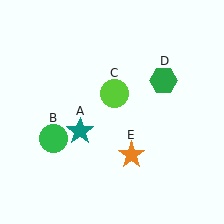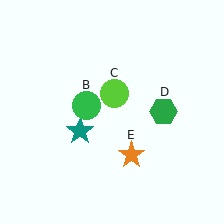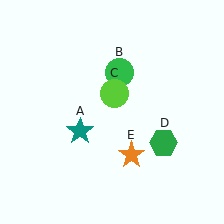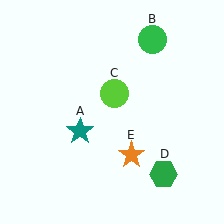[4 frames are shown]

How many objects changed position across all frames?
2 objects changed position: green circle (object B), green hexagon (object D).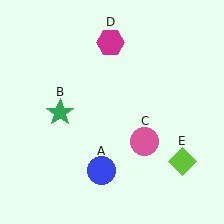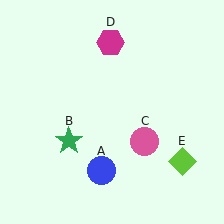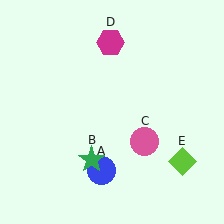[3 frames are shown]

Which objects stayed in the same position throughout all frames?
Blue circle (object A) and pink circle (object C) and magenta hexagon (object D) and lime diamond (object E) remained stationary.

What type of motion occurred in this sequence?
The green star (object B) rotated counterclockwise around the center of the scene.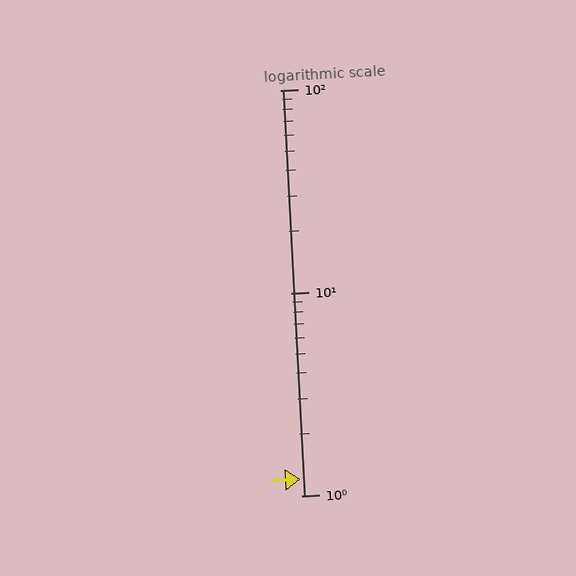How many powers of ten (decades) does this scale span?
The scale spans 2 decades, from 1 to 100.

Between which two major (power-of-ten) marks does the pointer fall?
The pointer is between 1 and 10.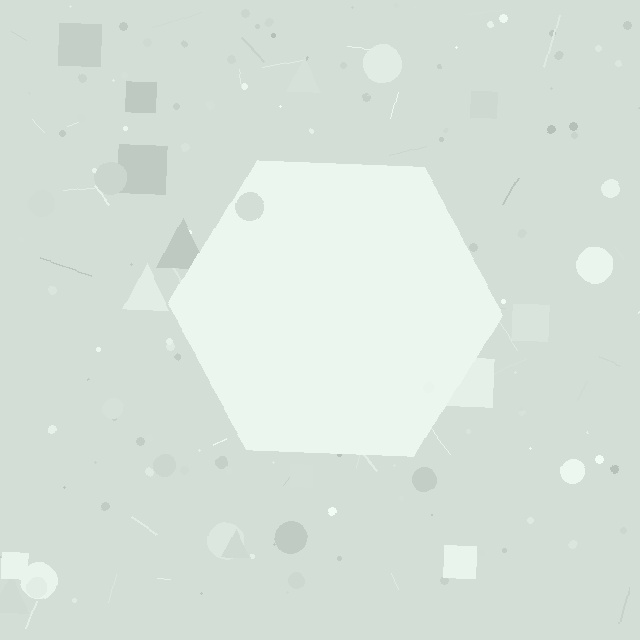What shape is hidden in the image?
A hexagon is hidden in the image.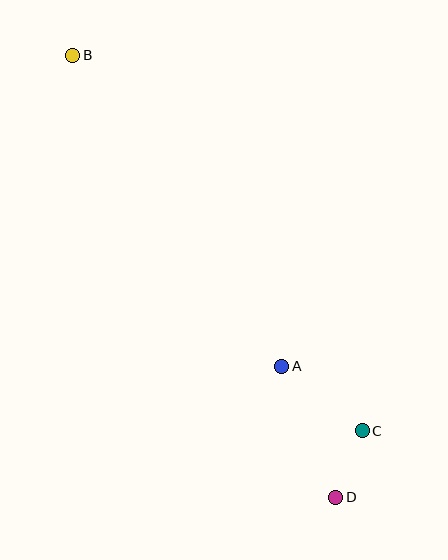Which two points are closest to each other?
Points C and D are closest to each other.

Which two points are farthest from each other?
Points B and D are farthest from each other.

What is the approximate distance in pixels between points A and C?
The distance between A and C is approximately 103 pixels.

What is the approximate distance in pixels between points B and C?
The distance between B and C is approximately 474 pixels.